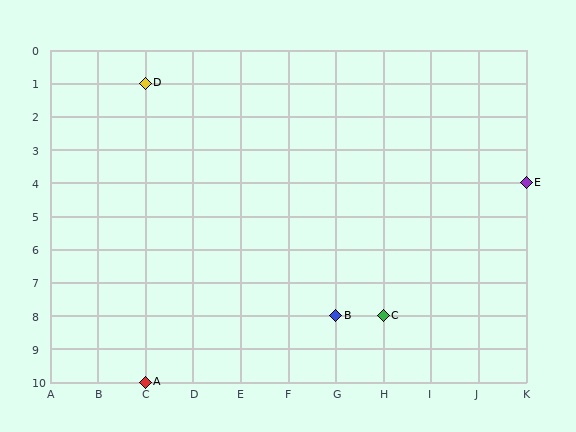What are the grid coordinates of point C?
Point C is at grid coordinates (H, 8).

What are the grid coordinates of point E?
Point E is at grid coordinates (K, 4).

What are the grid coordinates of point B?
Point B is at grid coordinates (G, 8).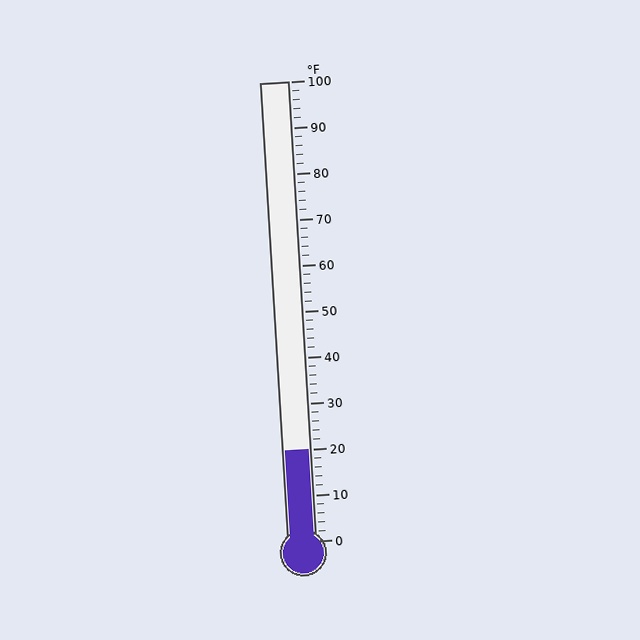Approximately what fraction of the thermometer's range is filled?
The thermometer is filled to approximately 20% of its range.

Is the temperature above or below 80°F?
The temperature is below 80°F.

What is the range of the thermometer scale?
The thermometer scale ranges from 0°F to 100°F.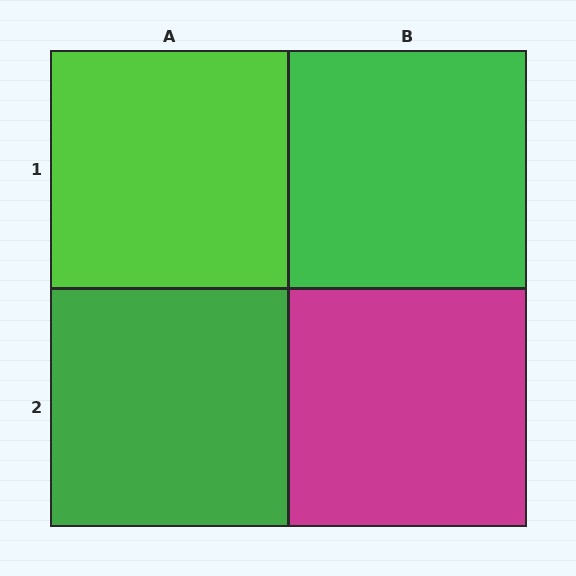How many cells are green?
2 cells are green.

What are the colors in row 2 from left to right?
Green, magenta.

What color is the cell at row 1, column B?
Green.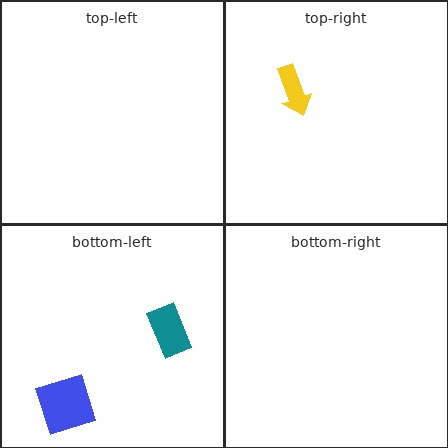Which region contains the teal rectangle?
The bottom-left region.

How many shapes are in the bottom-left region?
2.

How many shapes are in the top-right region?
1.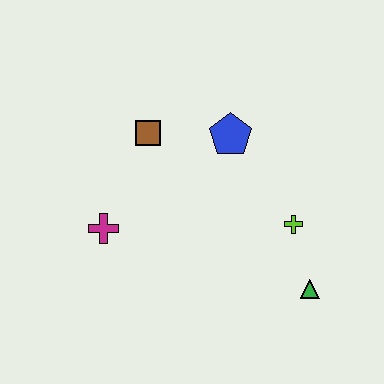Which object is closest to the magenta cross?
The brown square is closest to the magenta cross.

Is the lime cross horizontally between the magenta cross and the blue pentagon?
No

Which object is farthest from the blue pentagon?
The green triangle is farthest from the blue pentagon.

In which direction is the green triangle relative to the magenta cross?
The green triangle is to the right of the magenta cross.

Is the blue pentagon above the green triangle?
Yes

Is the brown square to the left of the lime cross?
Yes